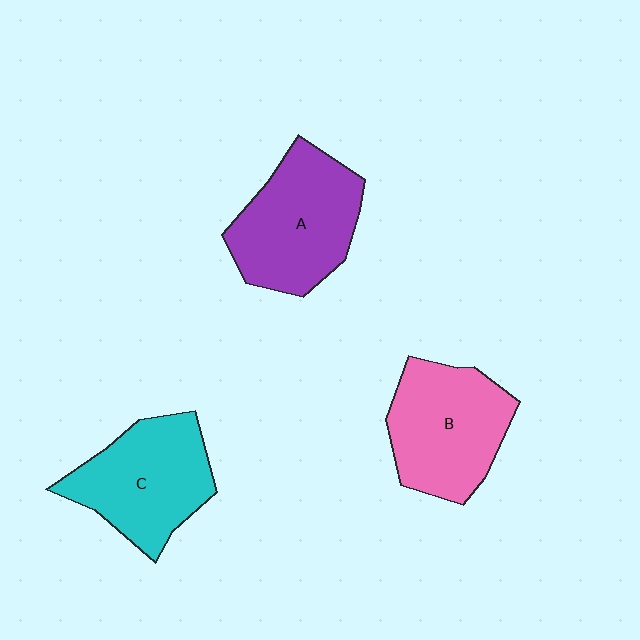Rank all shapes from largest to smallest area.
From largest to smallest: A (purple), C (cyan), B (pink).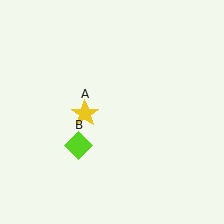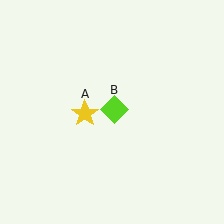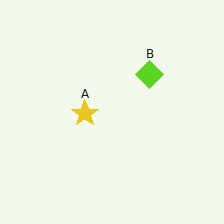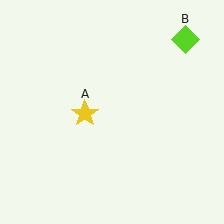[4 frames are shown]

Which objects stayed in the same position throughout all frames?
Yellow star (object A) remained stationary.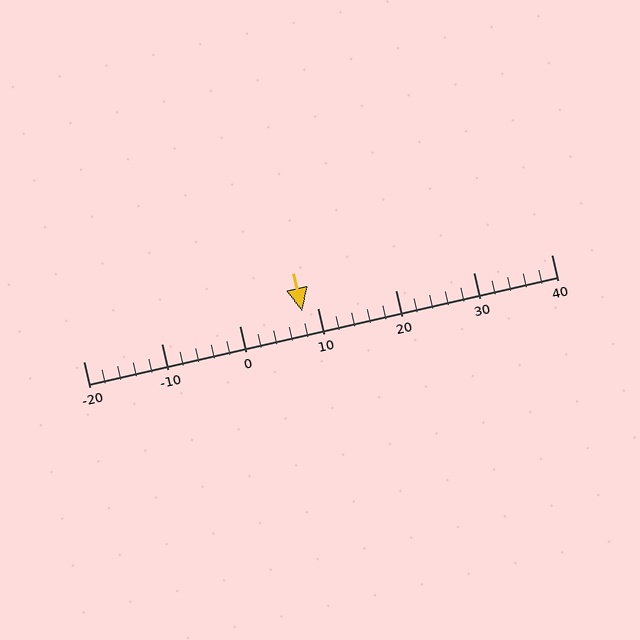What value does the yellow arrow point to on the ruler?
The yellow arrow points to approximately 8.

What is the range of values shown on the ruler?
The ruler shows values from -20 to 40.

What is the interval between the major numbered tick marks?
The major tick marks are spaced 10 units apart.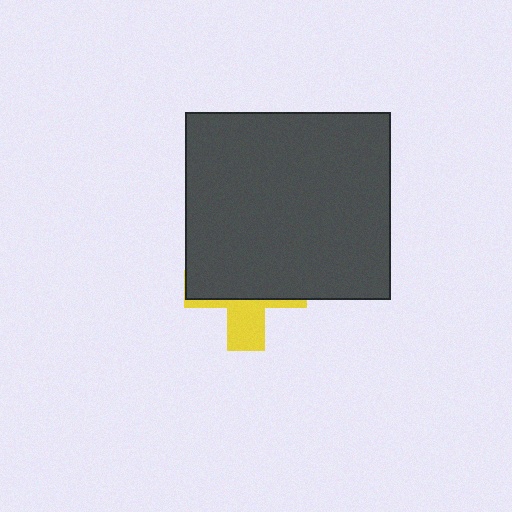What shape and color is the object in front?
The object in front is a dark gray rectangle.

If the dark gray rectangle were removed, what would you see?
You would see the complete yellow cross.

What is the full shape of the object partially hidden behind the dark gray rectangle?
The partially hidden object is a yellow cross.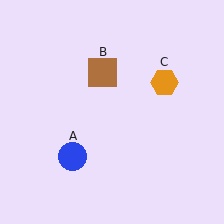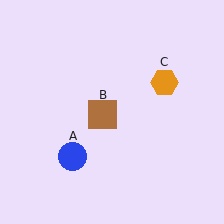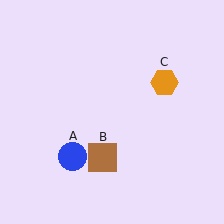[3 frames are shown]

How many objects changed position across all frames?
1 object changed position: brown square (object B).